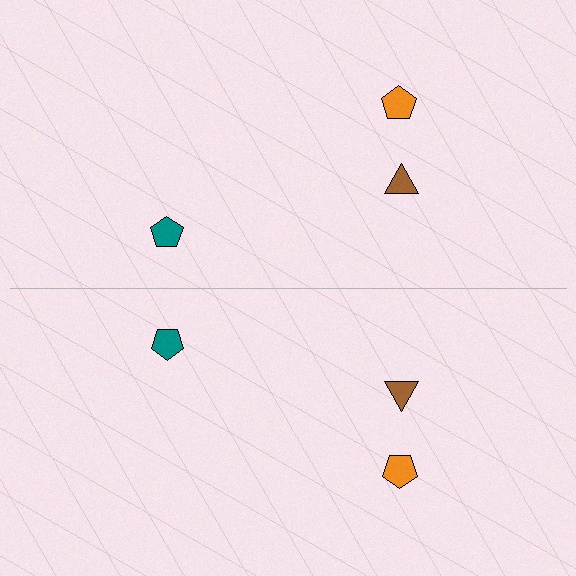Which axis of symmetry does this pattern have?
The pattern has a horizontal axis of symmetry running through the center of the image.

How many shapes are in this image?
There are 6 shapes in this image.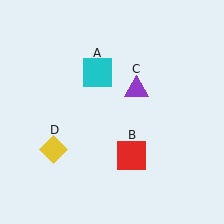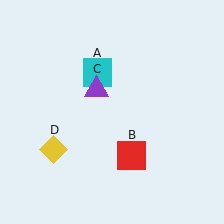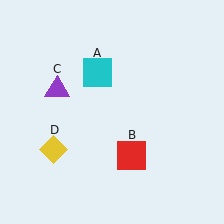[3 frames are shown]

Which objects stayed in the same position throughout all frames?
Cyan square (object A) and red square (object B) and yellow diamond (object D) remained stationary.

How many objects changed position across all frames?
1 object changed position: purple triangle (object C).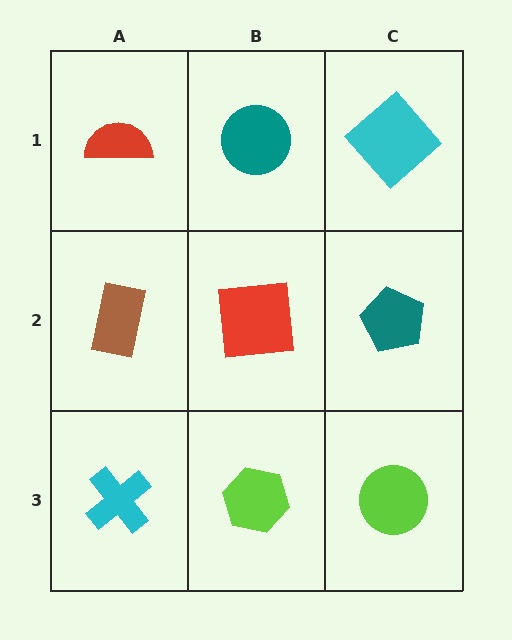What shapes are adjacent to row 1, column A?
A brown rectangle (row 2, column A), a teal circle (row 1, column B).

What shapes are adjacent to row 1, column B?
A red square (row 2, column B), a red semicircle (row 1, column A), a cyan diamond (row 1, column C).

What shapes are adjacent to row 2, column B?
A teal circle (row 1, column B), a lime hexagon (row 3, column B), a brown rectangle (row 2, column A), a teal pentagon (row 2, column C).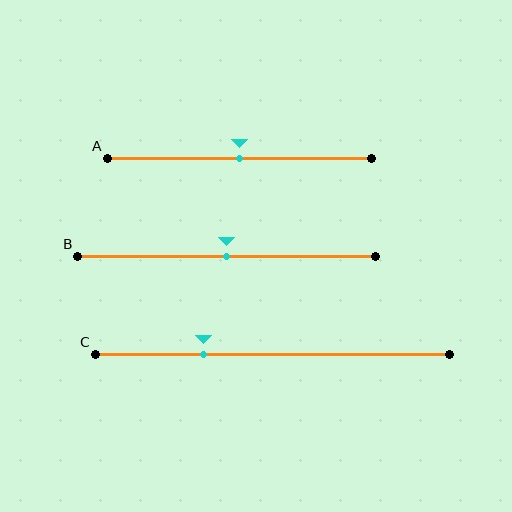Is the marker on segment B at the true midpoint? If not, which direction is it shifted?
Yes, the marker on segment B is at the true midpoint.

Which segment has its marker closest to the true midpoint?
Segment A has its marker closest to the true midpoint.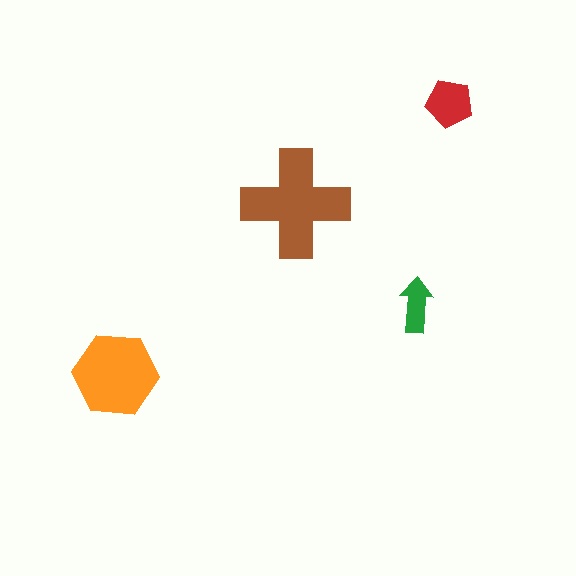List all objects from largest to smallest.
The brown cross, the orange hexagon, the red pentagon, the green arrow.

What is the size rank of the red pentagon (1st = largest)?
3rd.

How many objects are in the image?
There are 4 objects in the image.